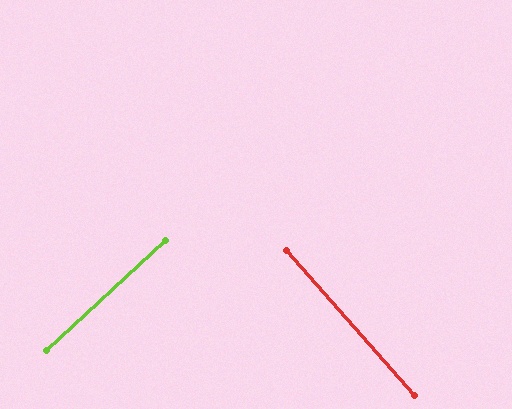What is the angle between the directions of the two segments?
Approximately 89 degrees.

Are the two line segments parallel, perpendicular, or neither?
Perpendicular — they meet at approximately 89°.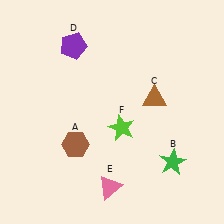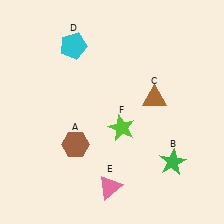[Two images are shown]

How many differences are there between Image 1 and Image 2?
There is 1 difference between the two images.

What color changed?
The pentagon (D) changed from purple in Image 1 to cyan in Image 2.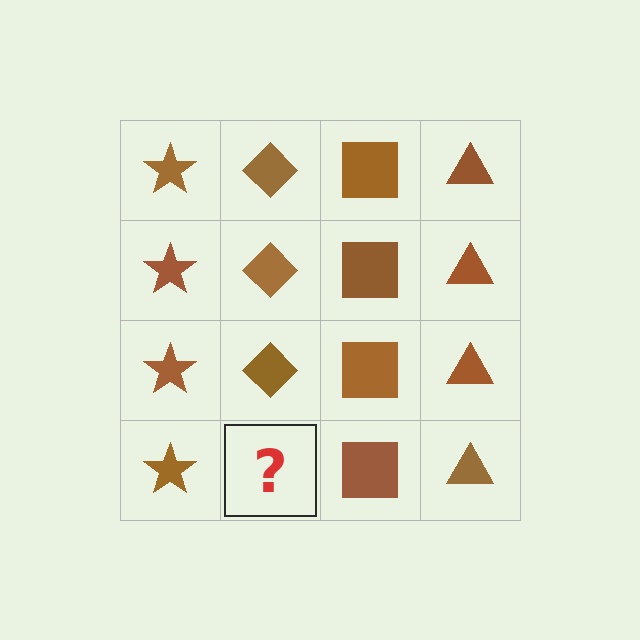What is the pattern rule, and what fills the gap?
The rule is that each column has a consistent shape. The gap should be filled with a brown diamond.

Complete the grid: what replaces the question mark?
The question mark should be replaced with a brown diamond.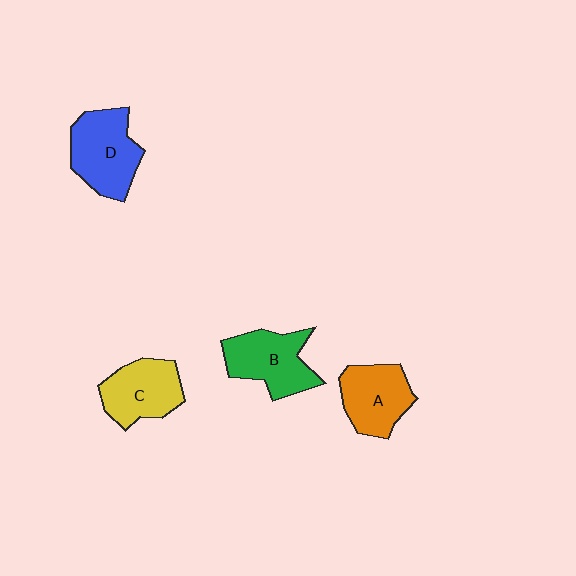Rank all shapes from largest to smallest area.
From largest to smallest: D (blue), B (green), C (yellow), A (orange).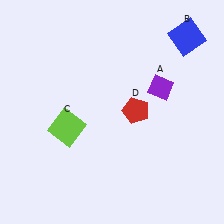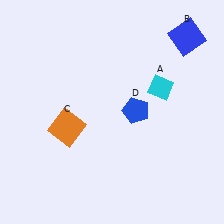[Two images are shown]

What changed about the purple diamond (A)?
In Image 1, A is purple. In Image 2, it changed to cyan.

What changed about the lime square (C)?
In Image 1, C is lime. In Image 2, it changed to orange.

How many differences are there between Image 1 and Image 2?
There are 3 differences between the two images.